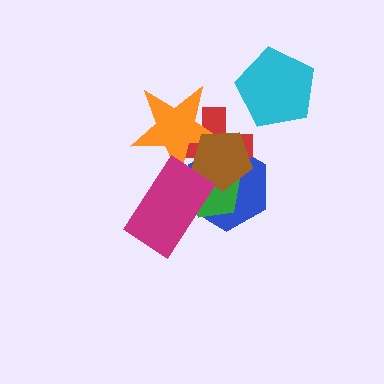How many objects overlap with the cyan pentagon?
0 objects overlap with the cyan pentagon.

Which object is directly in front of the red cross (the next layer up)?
The green pentagon is directly in front of the red cross.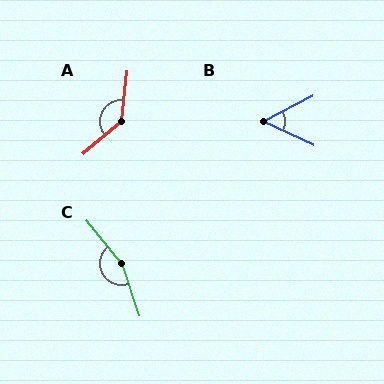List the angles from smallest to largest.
B (52°), A (136°), C (160°).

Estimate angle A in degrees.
Approximately 136 degrees.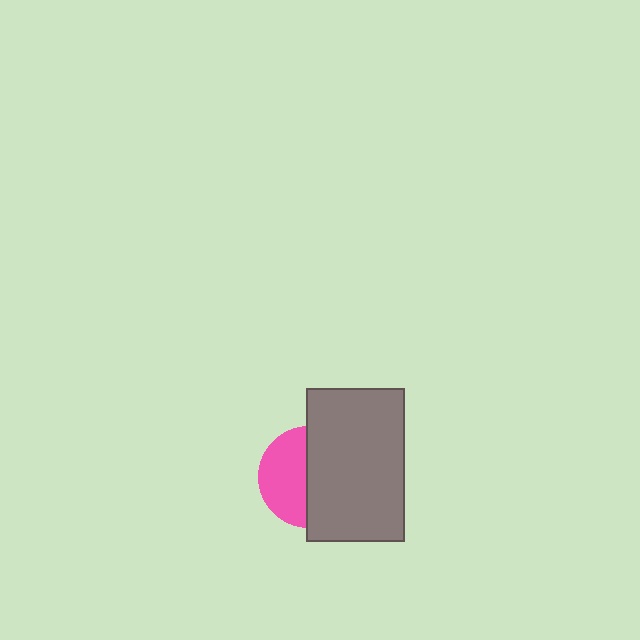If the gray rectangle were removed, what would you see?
You would see the complete pink circle.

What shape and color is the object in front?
The object in front is a gray rectangle.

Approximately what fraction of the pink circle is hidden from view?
Roughly 54% of the pink circle is hidden behind the gray rectangle.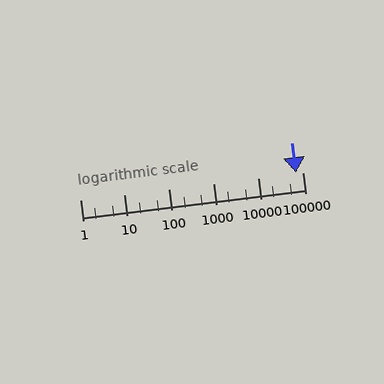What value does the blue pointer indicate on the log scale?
The pointer indicates approximately 73000.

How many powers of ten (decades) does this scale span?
The scale spans 5 decades, from 1 to 100000.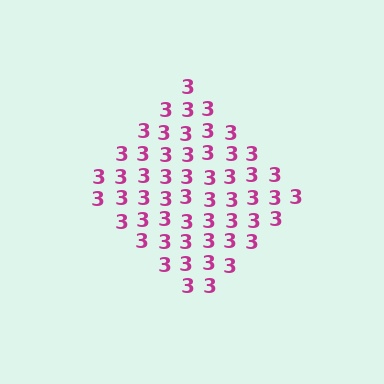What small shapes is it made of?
It is made of small digit 3's.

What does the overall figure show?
The overall figure shows a diamond.